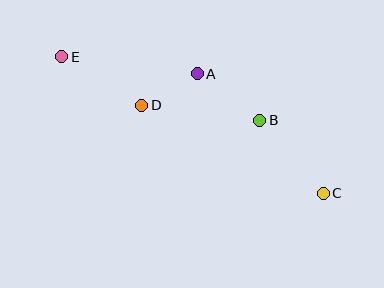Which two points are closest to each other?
Points A and D are closest to each other.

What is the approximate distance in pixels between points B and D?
The distance between B and D is approximately 119 pixels.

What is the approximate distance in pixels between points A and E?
The distance between A and E is approximately 137 pixels.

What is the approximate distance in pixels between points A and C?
The distance between A and C is approximately 173 pixels.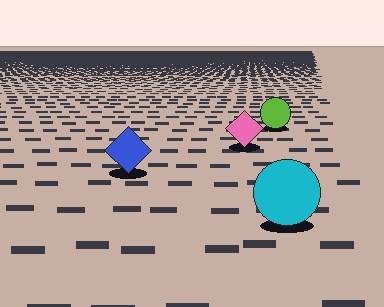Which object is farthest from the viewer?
The lime circle is farthest from the viewer. It appears smaller and the ground texture around it is denser.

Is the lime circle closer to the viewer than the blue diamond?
No. The blue diamond is closer — you can tell from the texture gradient: the ground texture is coarser near it.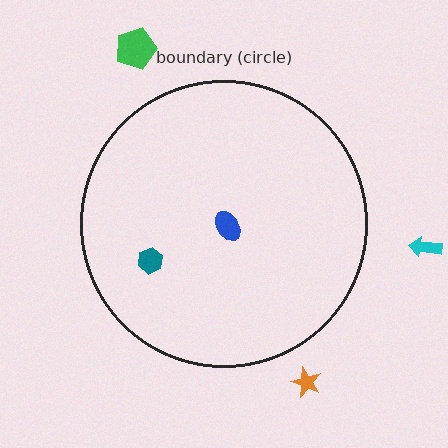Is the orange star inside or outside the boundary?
Outside.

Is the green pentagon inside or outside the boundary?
Outside.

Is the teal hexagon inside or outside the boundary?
Inside.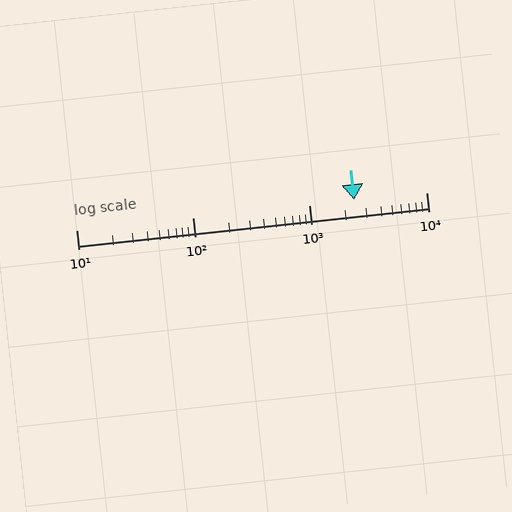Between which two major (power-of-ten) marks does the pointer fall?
The pointer is between 1000 and 10000.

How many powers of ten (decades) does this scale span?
The scale spans 3 decades, from 10 to 10000.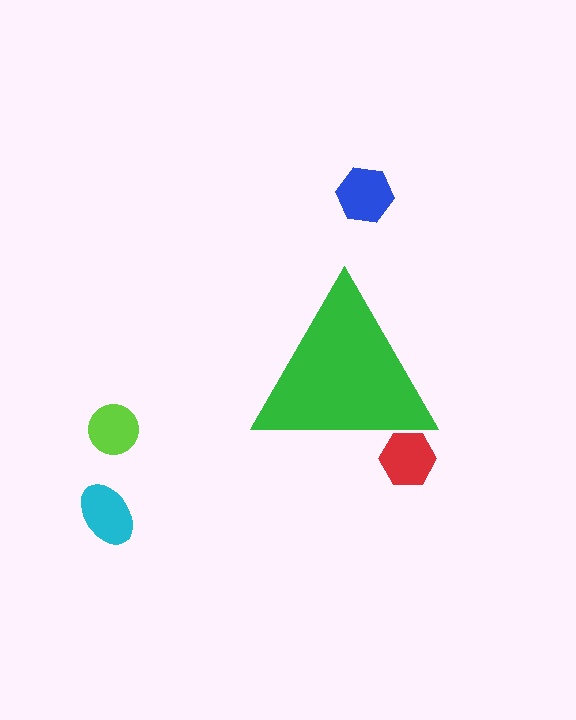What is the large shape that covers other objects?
A green triangle.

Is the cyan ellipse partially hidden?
No, the cyan ellipse is fully visible.